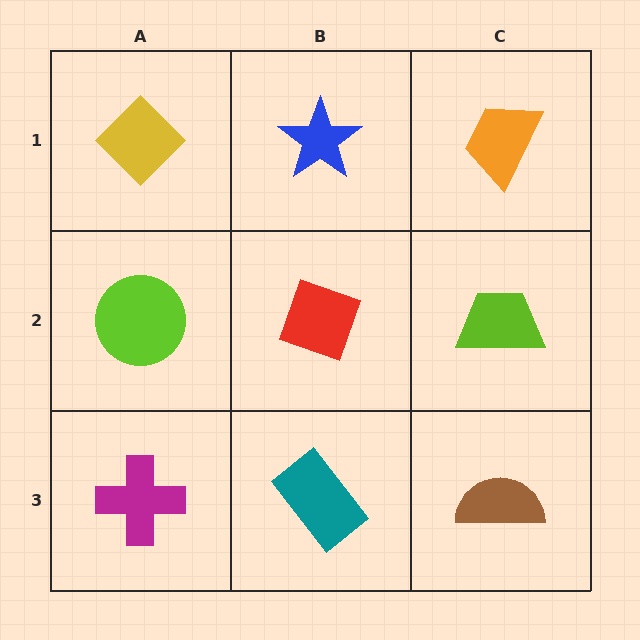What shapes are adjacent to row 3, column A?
A lime circle (row 2, column A), a teal rectangle (row 3, column B).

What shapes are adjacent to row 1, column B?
A red diamond (row 2, column B), a yellow diamond (row 1, column A), an orange trapezoid (row 1, column C).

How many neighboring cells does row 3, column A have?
2.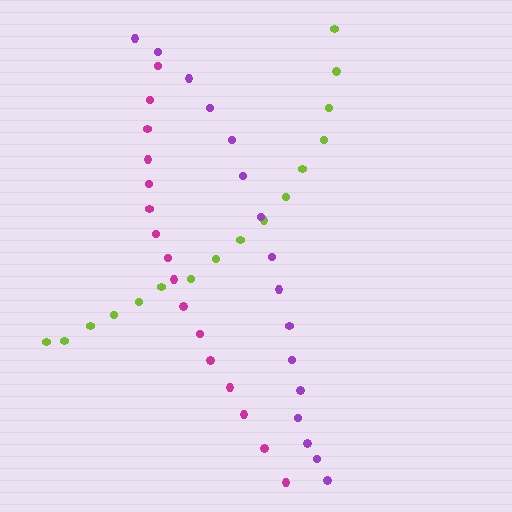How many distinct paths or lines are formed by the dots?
There are 3 distinct paths.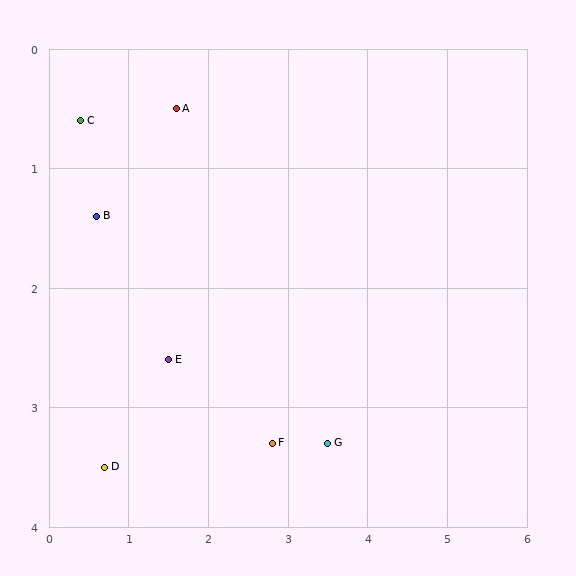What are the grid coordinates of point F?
Point F is at approximately (2.8, 3.3).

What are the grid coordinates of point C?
Point C is at approximately (0.4, 0.6).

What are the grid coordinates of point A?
Point A is at approximately (1.6, 0.5).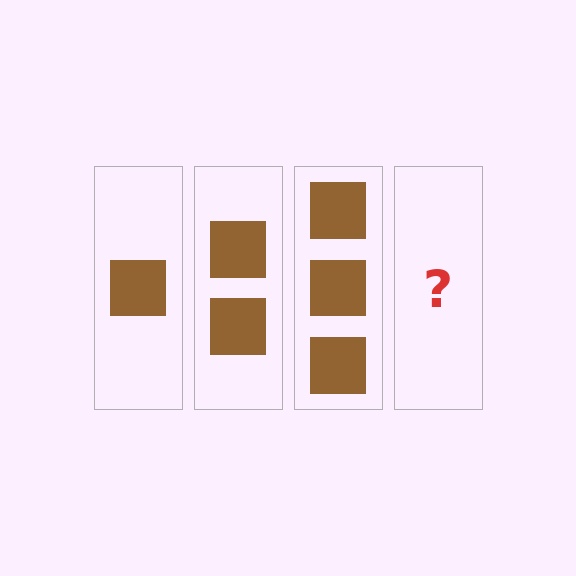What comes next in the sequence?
The next element should be 4 squares.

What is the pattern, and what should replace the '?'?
The pattern is that each step adds one more square. The '?' should be 4 squares.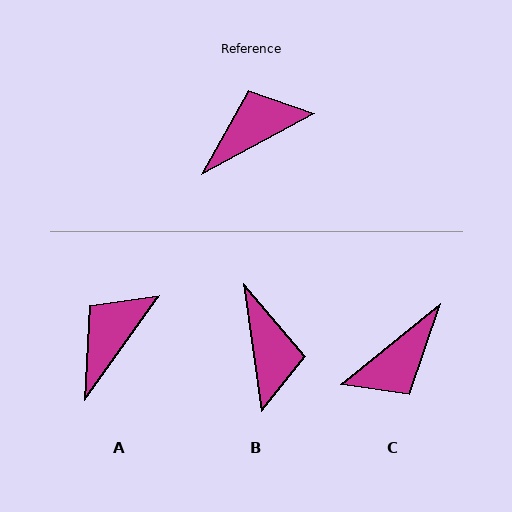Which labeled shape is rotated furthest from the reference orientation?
C, about 170 degrees away.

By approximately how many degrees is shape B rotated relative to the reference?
Approximately 110 degrees clockwise.